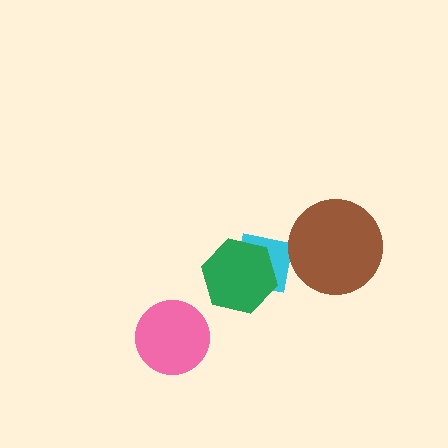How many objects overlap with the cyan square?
2 objects overlap with the cyan square.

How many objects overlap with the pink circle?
0 objects overlap with the pink circle.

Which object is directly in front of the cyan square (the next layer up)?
The green hexagon is directly in front of the cyan square.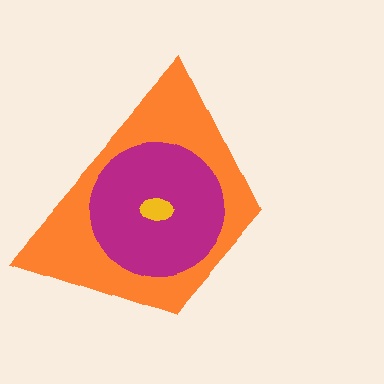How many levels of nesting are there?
3.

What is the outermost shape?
The orange trapezoid.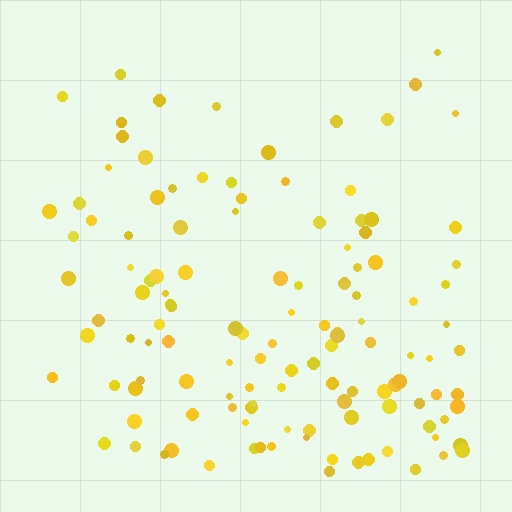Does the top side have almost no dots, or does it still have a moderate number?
Still a moderate number, just noticeably fewer than the bottom.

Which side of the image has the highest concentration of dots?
The bottom.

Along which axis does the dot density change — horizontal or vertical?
Vertical.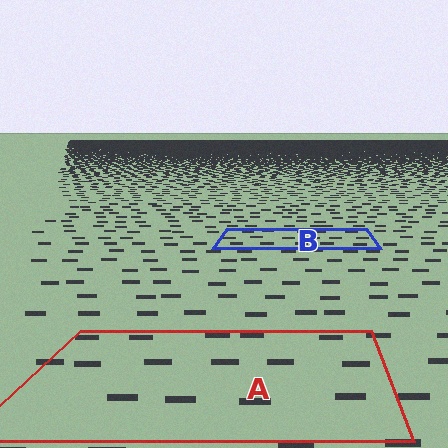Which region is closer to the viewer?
Region A is closer. The texture elements there are larger and more spread out.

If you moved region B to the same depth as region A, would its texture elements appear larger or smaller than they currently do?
They would appear larger. At a closer depth, the same texture elements are projected at a bigger on-screen size.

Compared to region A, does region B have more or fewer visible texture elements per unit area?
Region B has more texture elements per unit area — they are packed more densely because it is farther away.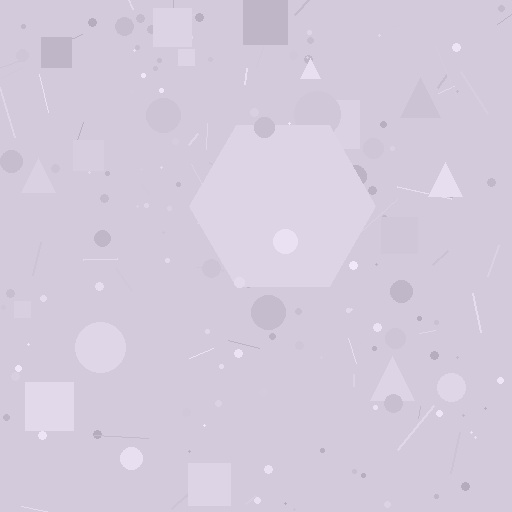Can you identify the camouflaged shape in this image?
The camouflaged shape is a hexagon.